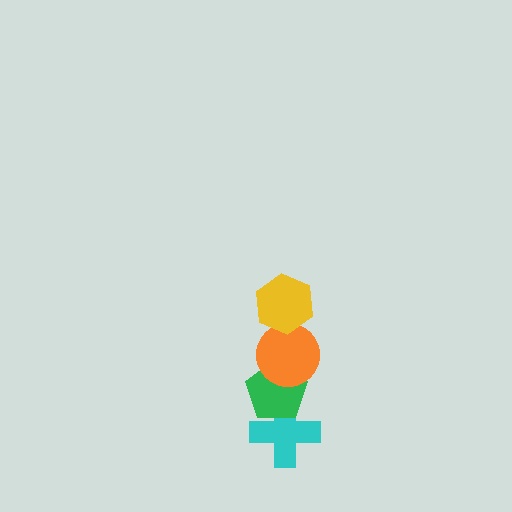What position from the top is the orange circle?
The orange circle is 2nd from the top.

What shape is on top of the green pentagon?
The orange circle is on top of the green pentagon.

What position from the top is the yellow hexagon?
The yellow hexagon is 1st from the top.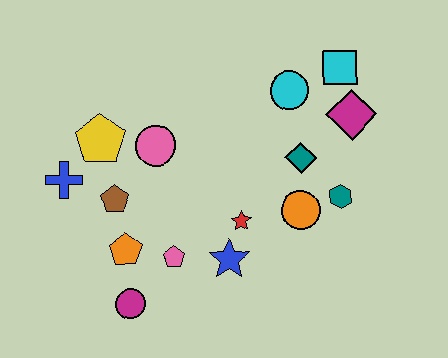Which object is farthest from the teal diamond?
The blue cross is farthest from the teal diamond.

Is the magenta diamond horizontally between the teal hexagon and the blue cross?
No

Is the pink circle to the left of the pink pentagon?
Yes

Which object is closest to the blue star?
The red star is closest to the blue star.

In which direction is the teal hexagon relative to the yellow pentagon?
The teal hexagon is to the right of the yellow pentagon.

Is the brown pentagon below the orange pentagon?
No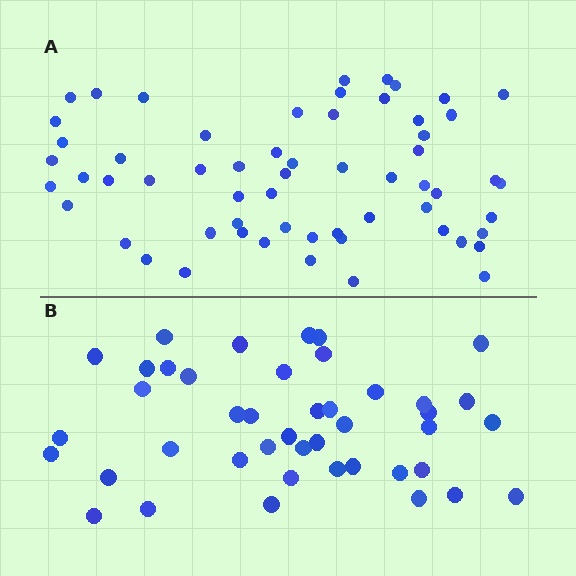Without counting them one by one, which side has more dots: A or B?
Region A (the top region) has more dots.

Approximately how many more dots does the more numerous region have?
Region A has approximately 15 more dots than region B.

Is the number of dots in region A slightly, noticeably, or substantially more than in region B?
Region A has noticeably more, but not dramatically so. The ratio is roughly 1.4 to 1.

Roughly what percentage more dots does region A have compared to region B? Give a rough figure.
About 40% more.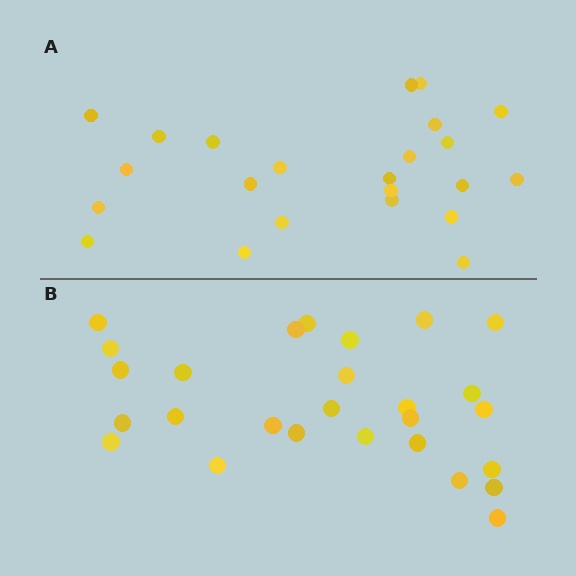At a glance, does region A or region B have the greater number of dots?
Region B (the bottom region) has more dots.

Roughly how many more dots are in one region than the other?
Region B has about 4 more dots than region A.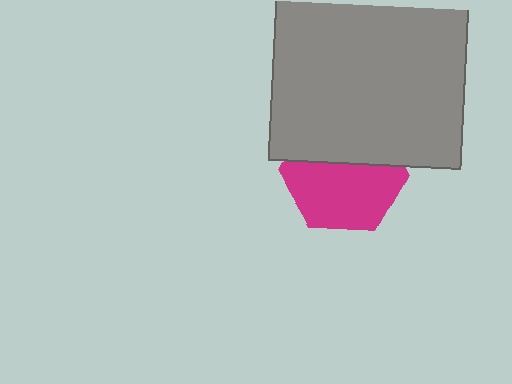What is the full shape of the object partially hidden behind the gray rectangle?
The partially hidden object is a magenta hexagon.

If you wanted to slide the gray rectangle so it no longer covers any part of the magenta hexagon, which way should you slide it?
Slide it up — that is the most direct way to separate the two shapes.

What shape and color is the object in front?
The object in front is a gray rectangle.